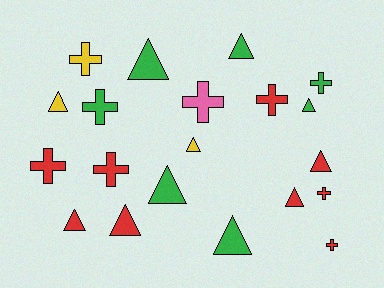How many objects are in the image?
There are 20 objects.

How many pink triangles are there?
There are no pink triangles.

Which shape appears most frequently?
Triangle, with 11 objects.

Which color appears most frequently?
Red, with 9 objects.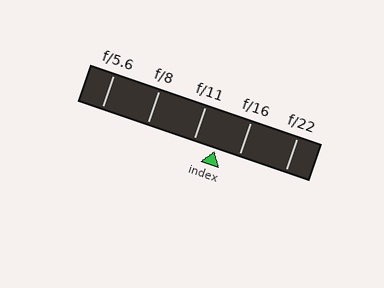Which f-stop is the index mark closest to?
The index mark is closest to f/11.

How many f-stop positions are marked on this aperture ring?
There are 5 f-stop positions marked.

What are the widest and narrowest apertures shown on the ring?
The widest aperture shown is f/5.6 and the narrowest is f/22.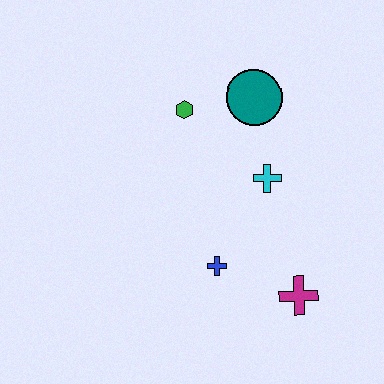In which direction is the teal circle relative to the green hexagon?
The teal circle is to the right of the green hexagon.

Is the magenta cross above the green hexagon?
No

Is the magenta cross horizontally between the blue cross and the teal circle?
No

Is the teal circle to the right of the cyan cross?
No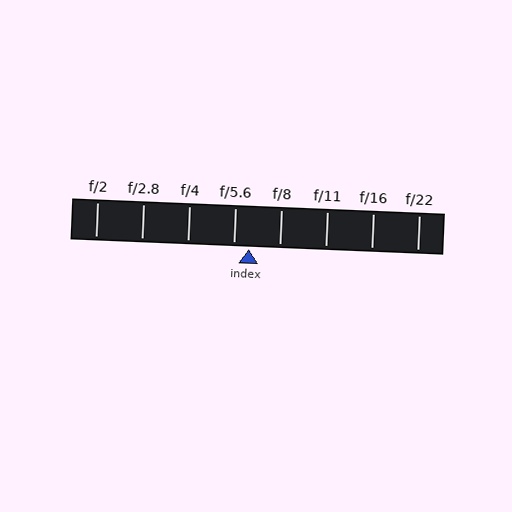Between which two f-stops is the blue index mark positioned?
The index mark is between f/5.6 and f/8.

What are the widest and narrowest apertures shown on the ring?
The widest aperture shown is f/2 and the narrowest is f/22.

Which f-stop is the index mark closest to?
The index mark is closest to f/5.6.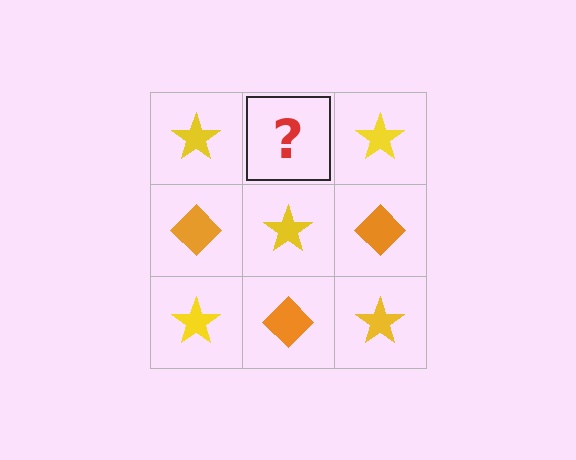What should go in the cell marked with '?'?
The missing cell should contain an orange diamond.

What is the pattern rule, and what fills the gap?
The rule is that it alternates yellow star and orange diamond in a checkerboard pattern. The gap should be filled with an orange diamond.